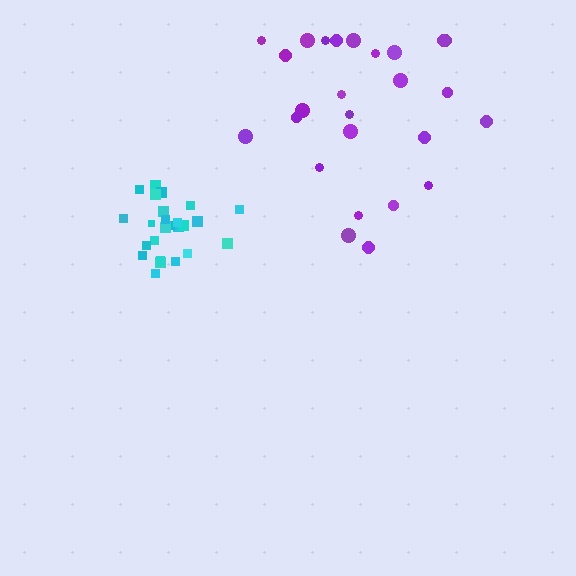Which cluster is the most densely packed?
Cyan.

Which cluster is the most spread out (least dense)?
Purple.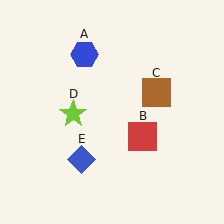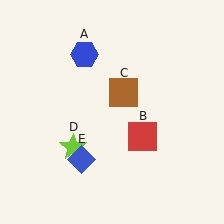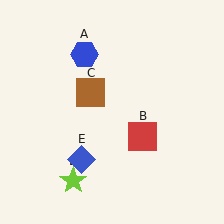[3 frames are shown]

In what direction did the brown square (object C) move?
The brown square (object C) moved left.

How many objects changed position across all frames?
2 objects changed position: brown square (object C), lime star (object D).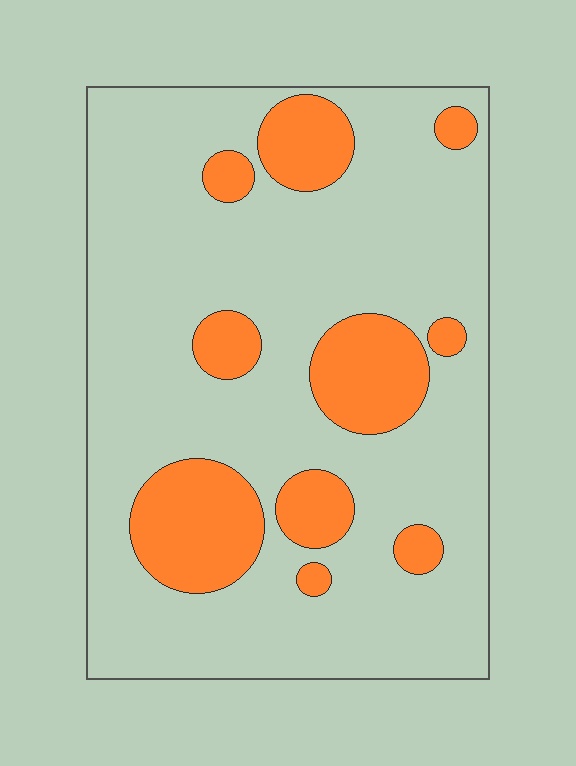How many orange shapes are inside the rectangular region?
10.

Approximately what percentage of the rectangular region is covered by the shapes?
Approximately 20%.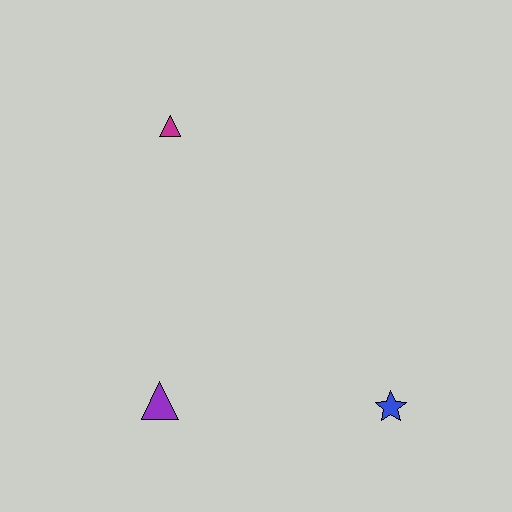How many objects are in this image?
There are 3 objects.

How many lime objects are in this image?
There are no lime objects.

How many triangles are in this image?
There are 2 triangles.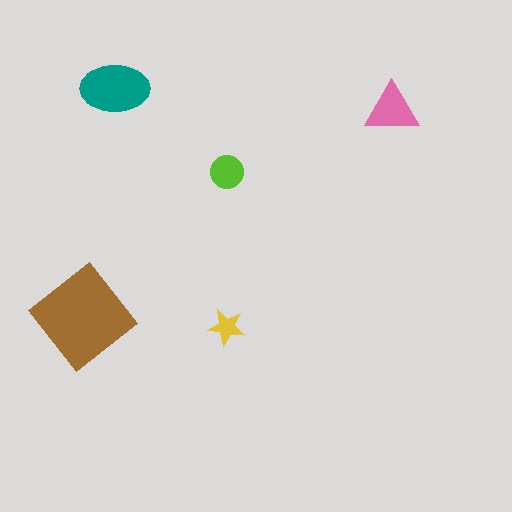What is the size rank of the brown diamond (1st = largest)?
1st.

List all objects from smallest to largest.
The yellow star, the lime circle, the pink triangle, the teal ellipse, the brown diamond.